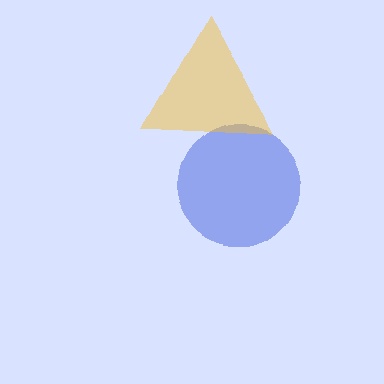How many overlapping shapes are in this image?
There are 2 overlapping shapes in the image.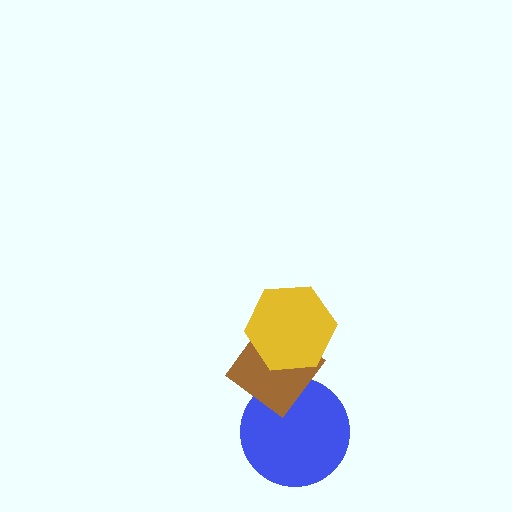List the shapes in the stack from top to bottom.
From top to bottom: the yellow hexagon, the brown diamond, the blue circle.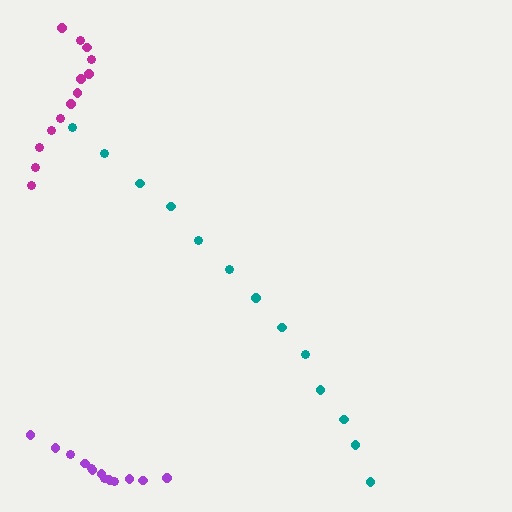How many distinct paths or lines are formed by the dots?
There are 3 distinct paths.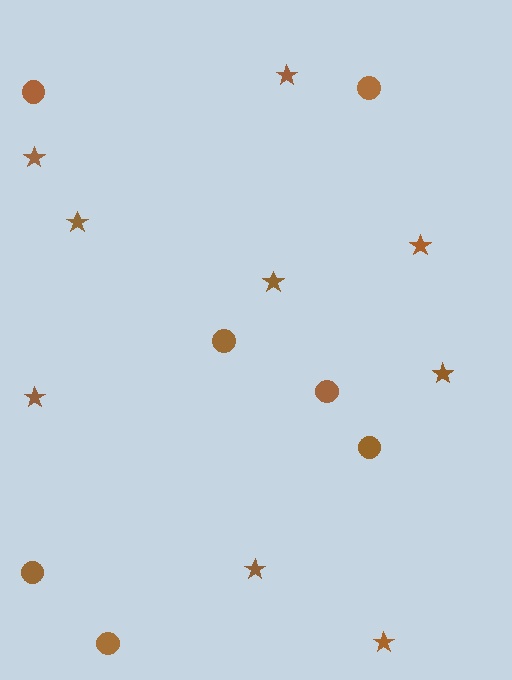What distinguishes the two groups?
There are 2 groups: one group of stars (9) and one group of circles (7).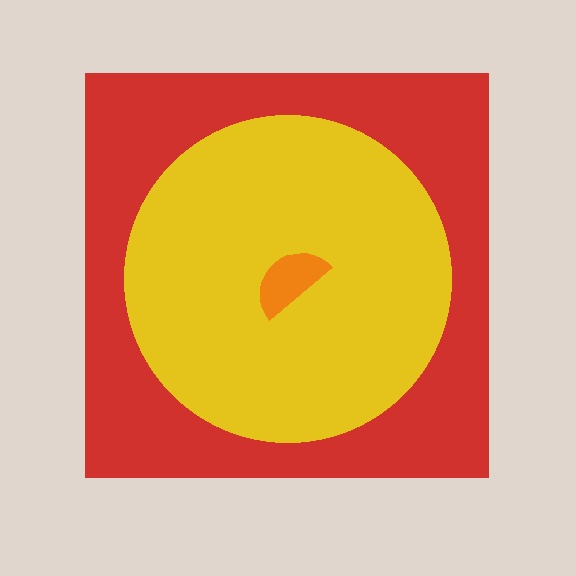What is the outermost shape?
The red square.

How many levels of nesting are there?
3.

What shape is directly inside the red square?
The yellow circle.